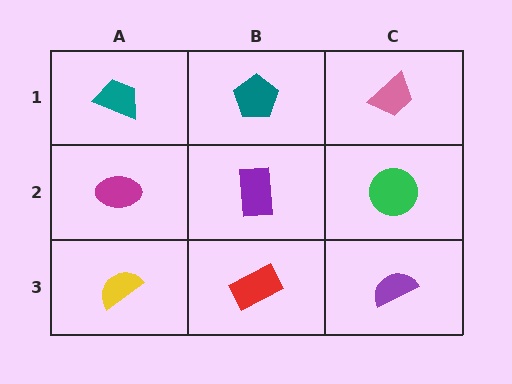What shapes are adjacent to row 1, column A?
A magenta ellipse (row 2, column A), a teal pentagon (row 1, column B).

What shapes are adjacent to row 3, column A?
A magenta ellipse (row 2, column A), a red rectangle (row 3, column B).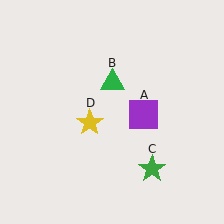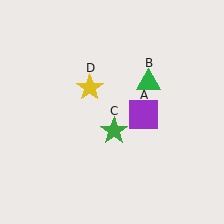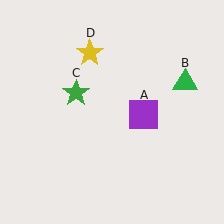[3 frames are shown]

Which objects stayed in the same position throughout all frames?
Purple square (object A) remained stationary.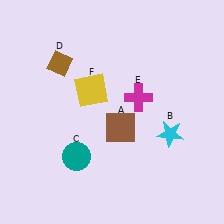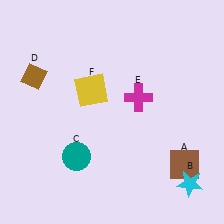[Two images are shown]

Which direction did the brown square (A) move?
The brown square (A) moved right.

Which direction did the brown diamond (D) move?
The brown diamond (D) moved left.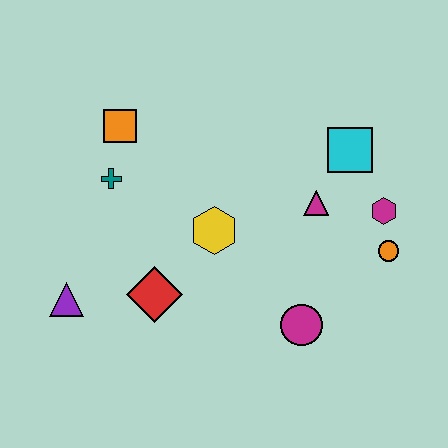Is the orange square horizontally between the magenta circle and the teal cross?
Yes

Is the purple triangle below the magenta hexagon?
Yes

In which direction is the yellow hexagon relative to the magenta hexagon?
The yellow hexagon is to the left of the magenta hexagon.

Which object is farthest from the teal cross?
The orange circle is farthest from the teal cross.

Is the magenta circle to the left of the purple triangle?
No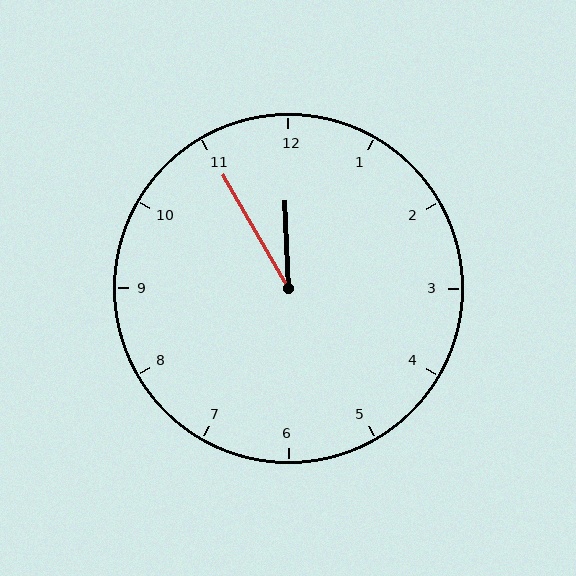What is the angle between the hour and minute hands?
Approximately 28 degrees.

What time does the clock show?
11:55.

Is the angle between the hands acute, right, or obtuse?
It is acute.